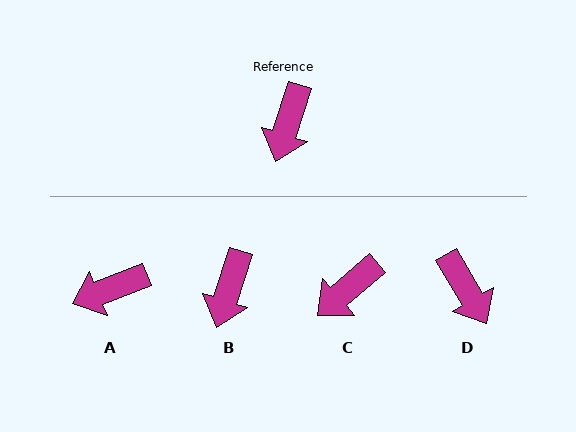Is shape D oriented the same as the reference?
No, it is off by about 49 degrees.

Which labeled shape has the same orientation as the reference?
B.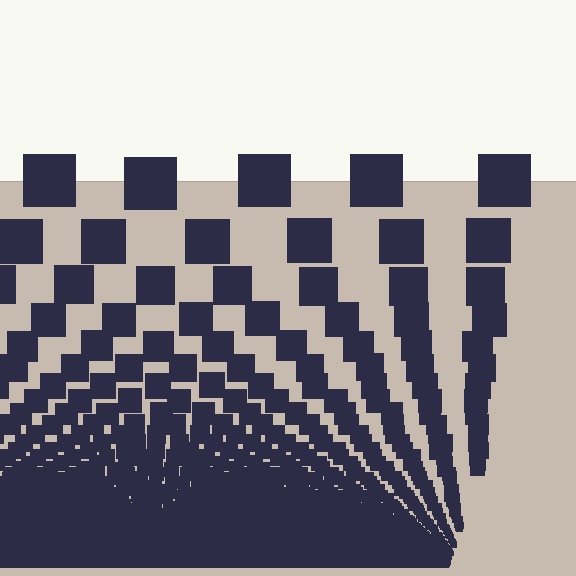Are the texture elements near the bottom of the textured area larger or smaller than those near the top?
Smaller. The gradient is inverted — elements near the bottom are smaller and denser.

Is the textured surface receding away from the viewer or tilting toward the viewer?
The surface appears to tilt toward the viewer. Texture elements get larger and sparser toward the top.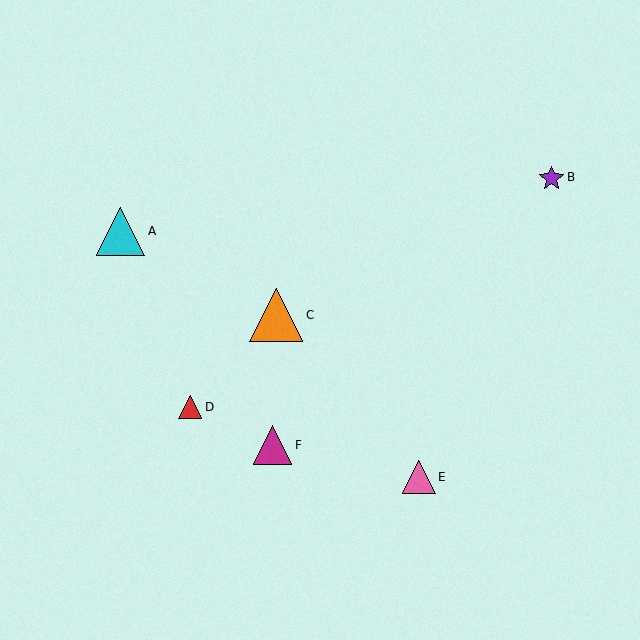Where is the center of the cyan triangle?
The center of the cyan triangle is at (120, 232).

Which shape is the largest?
The orange triangle (labeled C) is the largest.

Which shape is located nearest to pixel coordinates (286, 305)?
The orange triangle (labeled C) at (276, 315) is nearest to that location.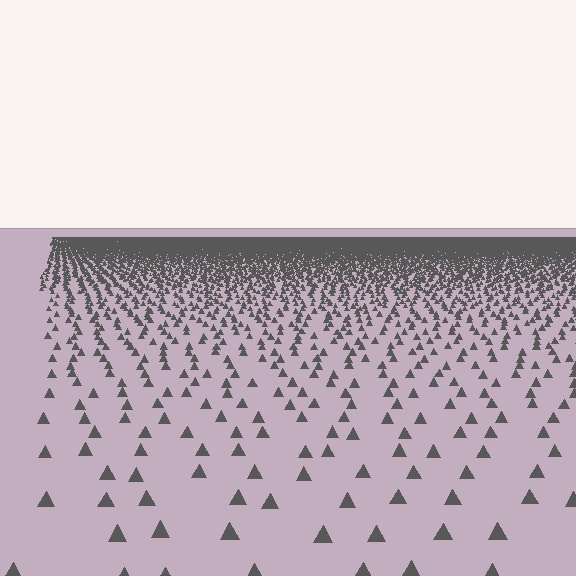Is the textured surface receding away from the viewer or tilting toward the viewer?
The surface is receding away from the viewer. Texture elements get smaller and denser toward the top.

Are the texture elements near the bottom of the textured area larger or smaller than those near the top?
Larger. Near the bottom, elements are closer to the viewer and appear at a bigger on-screen size.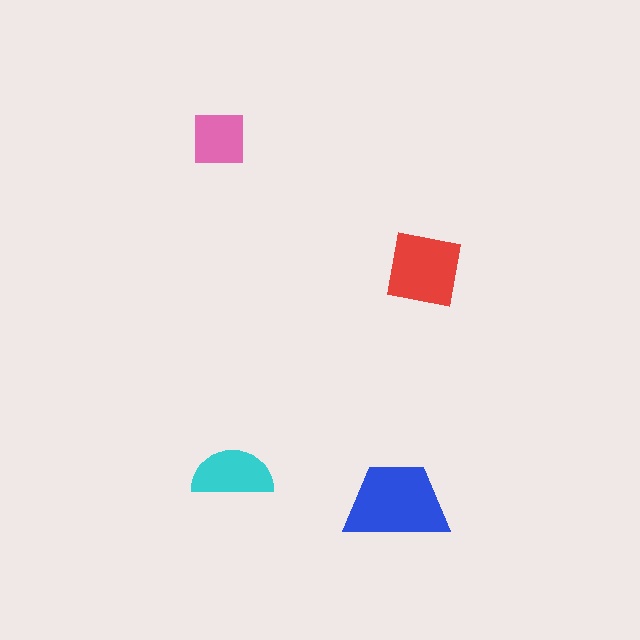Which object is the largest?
The blue trapezoid.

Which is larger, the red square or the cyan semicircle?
The red square.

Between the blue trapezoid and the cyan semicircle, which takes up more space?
The blue trapezoid.